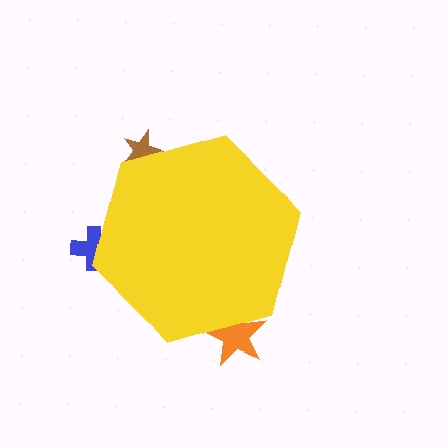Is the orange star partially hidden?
Yes, the orange star is partially hidden behind the yellow hexagon.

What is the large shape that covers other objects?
A yellow hexagon.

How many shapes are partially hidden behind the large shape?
3 shapes are partially hidden.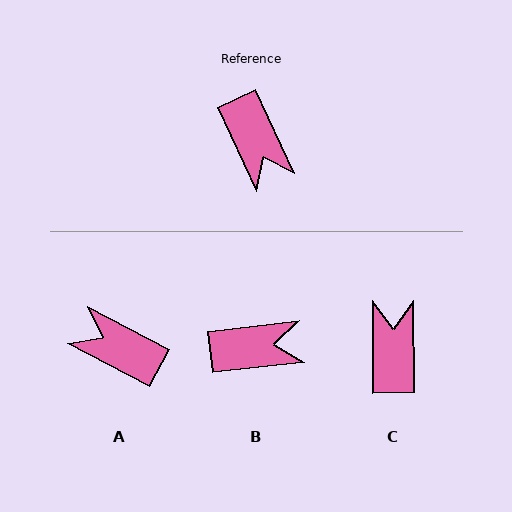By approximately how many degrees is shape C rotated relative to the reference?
Approximately 155 degrees counter-clockwise.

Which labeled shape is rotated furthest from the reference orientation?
C, about 155 degrees away.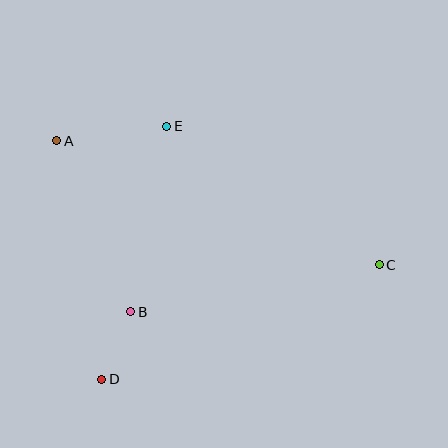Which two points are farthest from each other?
Points A and C are farthest from each other.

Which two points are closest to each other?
Points B and D are closest to each other.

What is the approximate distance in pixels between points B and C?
The distance between B and C is approximately 252 pixels.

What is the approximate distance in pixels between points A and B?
The distance between A and B is approximately 187 pixels.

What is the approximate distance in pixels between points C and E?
The distance between C and E is approximately 254 pixels.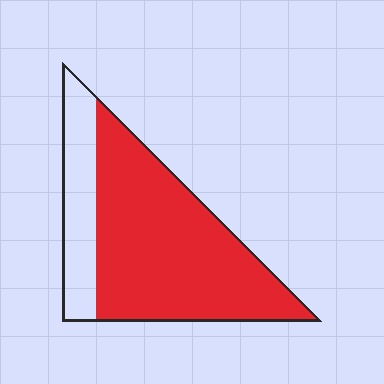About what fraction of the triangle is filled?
About three quarters (3/4).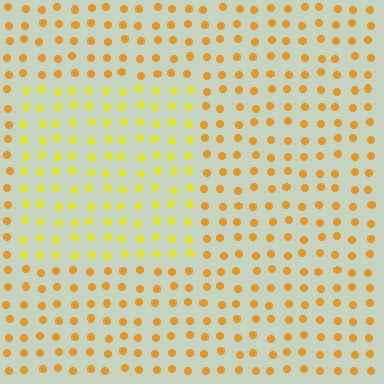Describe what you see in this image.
The image is filled with small orange elements in a uniform arrangement. A rectangle-shaped region is visible where the elements are tinted to a slightly different hue, forming a subtle color boundary.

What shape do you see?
I see a rectangle.